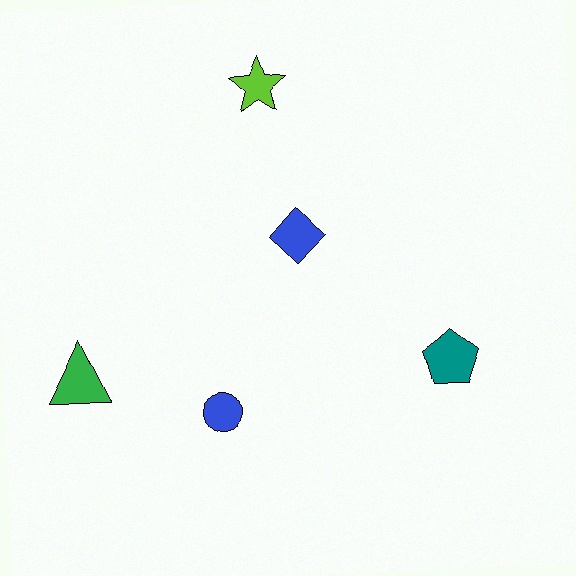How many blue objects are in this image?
There are 2 blue objects.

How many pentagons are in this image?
There is 1 pentagon.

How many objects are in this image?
There are 5 objects.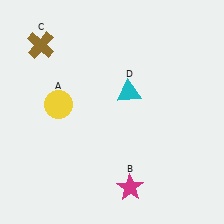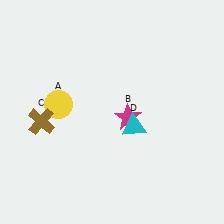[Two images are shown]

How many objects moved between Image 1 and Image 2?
3 objects moved between the two images.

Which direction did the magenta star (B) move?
The magenta star (B) moved up.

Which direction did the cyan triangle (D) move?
The cyan triangle (D) moved down.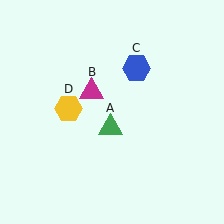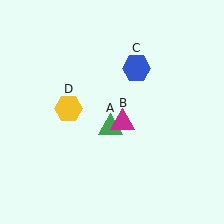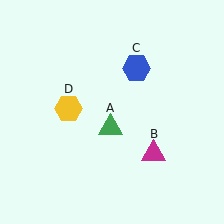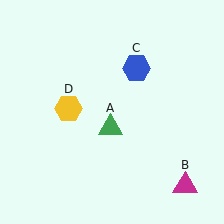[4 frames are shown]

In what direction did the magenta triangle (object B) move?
The magenta triangle (object B) moved down and to the right.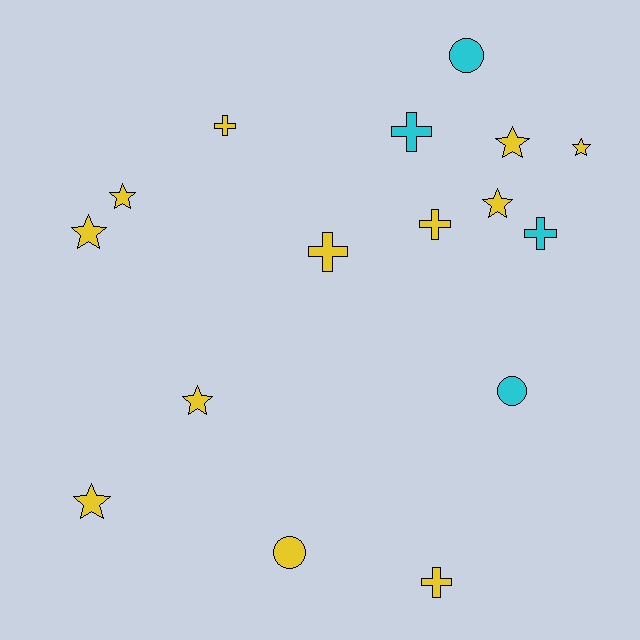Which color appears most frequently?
Yellow, with 12 objects.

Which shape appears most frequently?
Star, with 7 objects.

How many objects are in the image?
There are 16 objects.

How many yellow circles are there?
There is 1 yellow circle.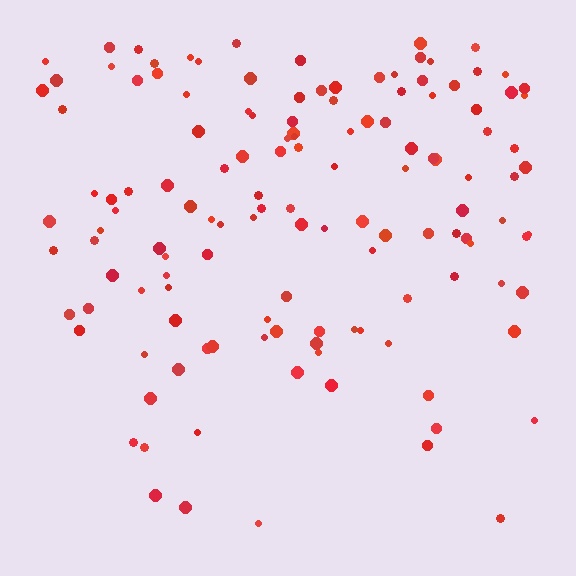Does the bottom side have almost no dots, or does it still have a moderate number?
Still a moderate number, just noticeably fewer than the top.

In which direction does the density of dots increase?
From bottom to top, with the top side densest.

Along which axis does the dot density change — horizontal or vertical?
Vertical.